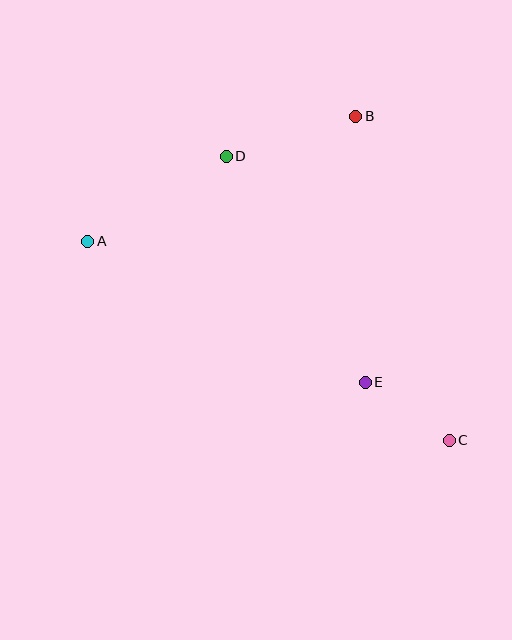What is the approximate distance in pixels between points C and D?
The distance between C and D is approximately 361 pixels.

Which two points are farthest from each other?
Points A and C are farthest from each other.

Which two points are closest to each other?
Points C and E are closest to each other.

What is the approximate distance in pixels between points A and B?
The distance between A and B is approximately 296 pixels.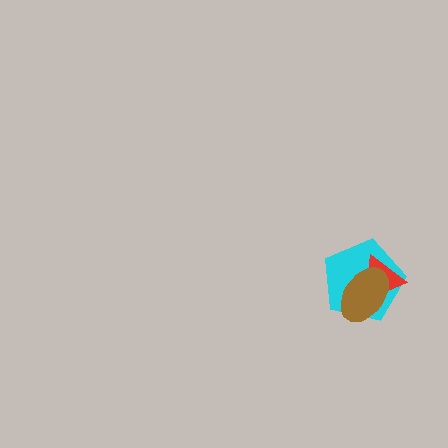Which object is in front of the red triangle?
The brown ellipse is in front of the red triangle.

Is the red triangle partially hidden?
Yes, it is partially covered by another shape.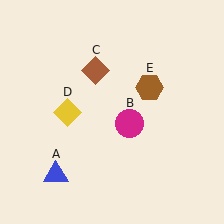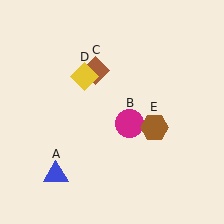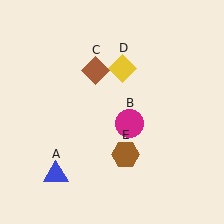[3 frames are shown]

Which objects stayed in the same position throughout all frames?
Blue triangle (object A) and magenta circle (object B) and brown diamond (object C) remained stationary.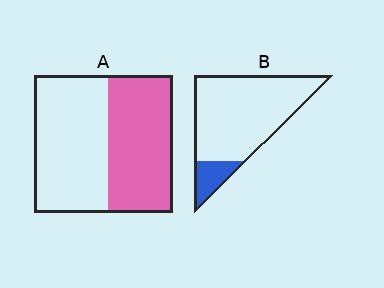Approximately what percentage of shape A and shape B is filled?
A is approximately 45% and B is approximately 15%.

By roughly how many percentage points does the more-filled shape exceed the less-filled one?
By roughly 30 percentage points (A over B).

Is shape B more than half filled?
No.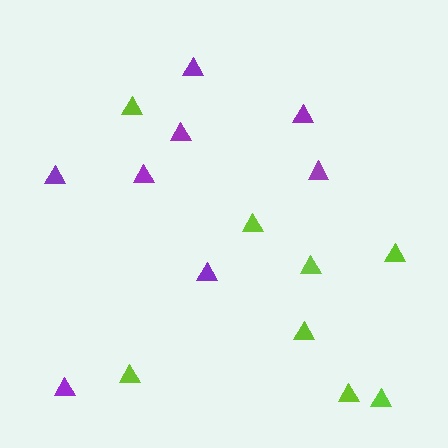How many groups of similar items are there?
There are 2 groups: one group of lime triangles (8) and one group of purple triangles (8).